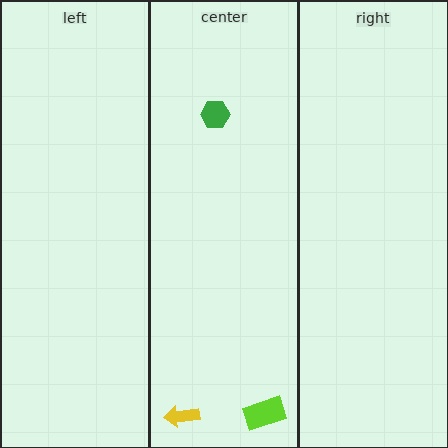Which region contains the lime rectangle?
The center region.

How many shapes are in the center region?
3.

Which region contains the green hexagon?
The center region.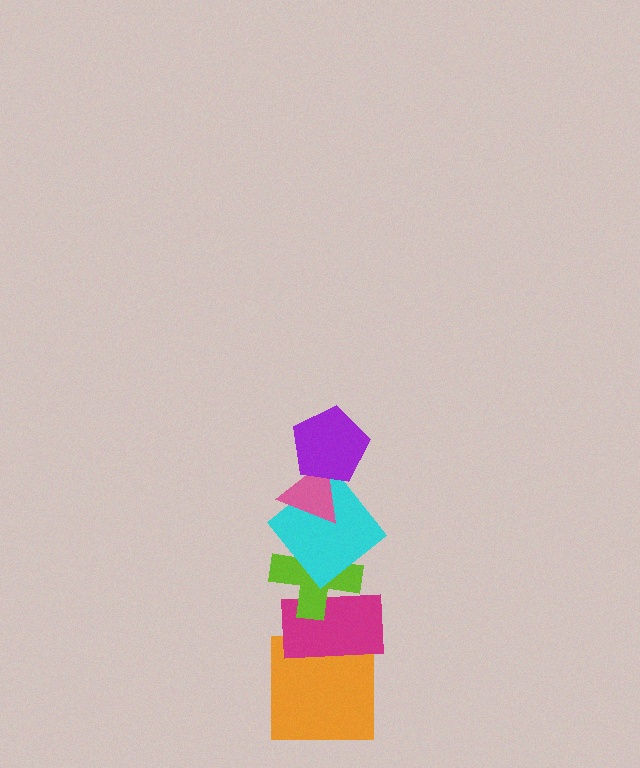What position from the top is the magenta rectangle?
The magenta rectangle is 5th from the top.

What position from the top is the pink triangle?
The pink triangle is 2nd from the top.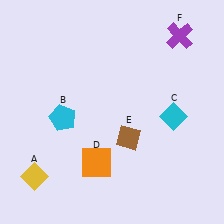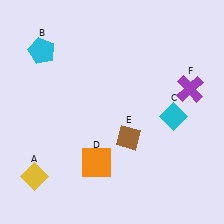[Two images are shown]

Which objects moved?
The objects that moved are: the cyan pentagon (B), the purple cross (F).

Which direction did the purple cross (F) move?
The purple cross (F) moved down.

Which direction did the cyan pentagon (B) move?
The cyan pentagon (B) moved up.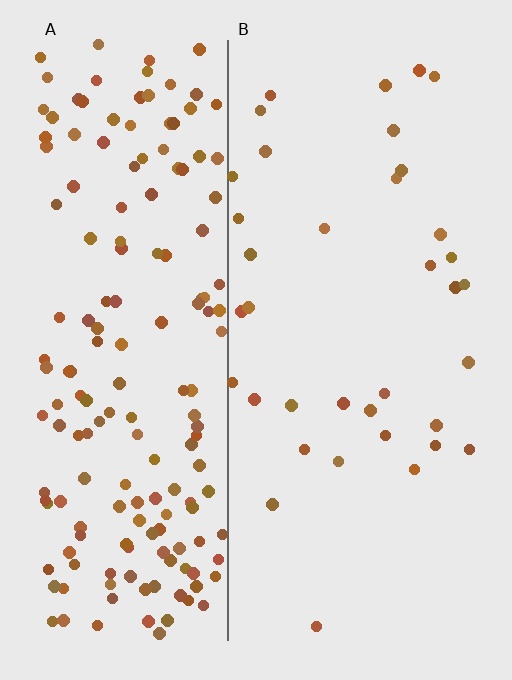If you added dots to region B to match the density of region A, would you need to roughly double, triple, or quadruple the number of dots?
Approximately quadruple.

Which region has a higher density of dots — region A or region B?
A (the left).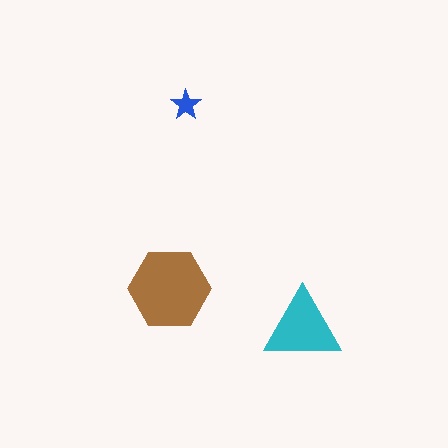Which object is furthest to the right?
The cyan triangle is rightmost.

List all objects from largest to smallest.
The brown hexagon, the cyan triangle, the blue star.